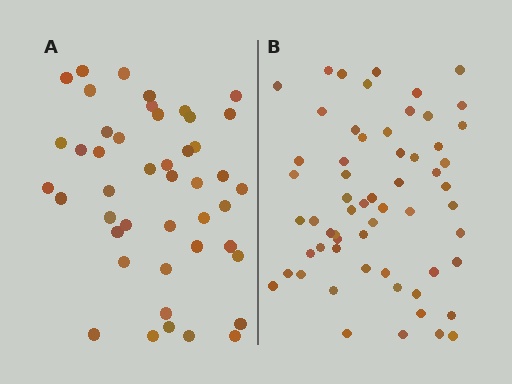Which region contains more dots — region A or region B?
Region B (the right region) has more dots.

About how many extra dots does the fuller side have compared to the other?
Region B has approximately 15 more dots than region A.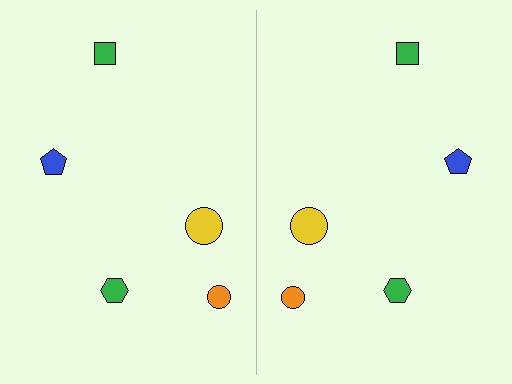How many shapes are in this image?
There are 10 shapes in this image.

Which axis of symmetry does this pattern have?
The pattern has a vertical axis of symmetry running through the center of the image.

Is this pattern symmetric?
Yes, this pattern has bilateral (reflection) symmetry.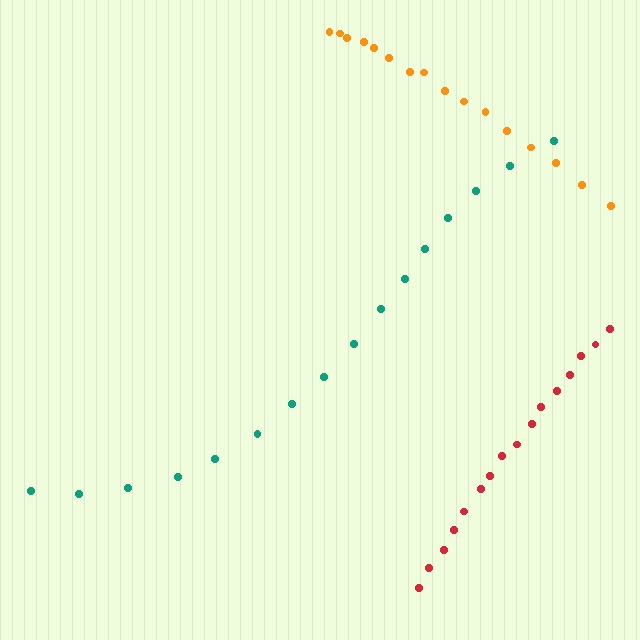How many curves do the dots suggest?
There are 3 distinct paths.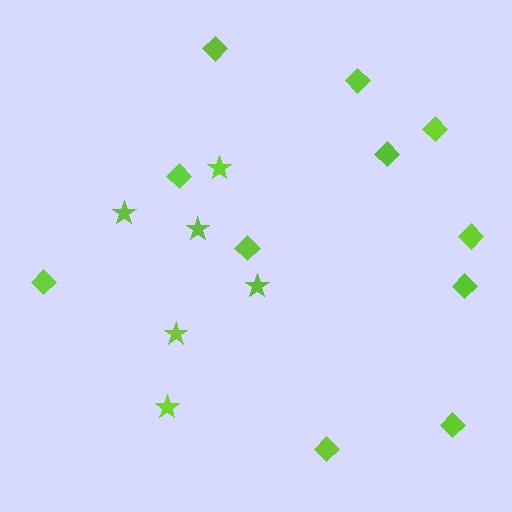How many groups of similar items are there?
There are 2 groups: one group of diamonds (11) and one group of stars (6).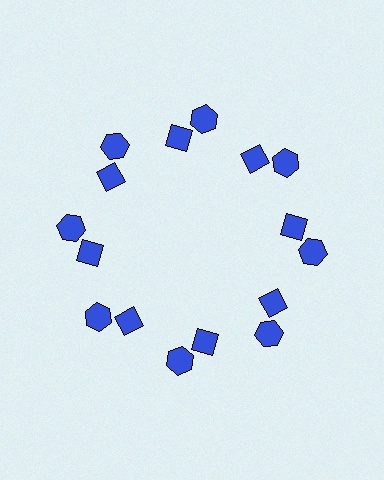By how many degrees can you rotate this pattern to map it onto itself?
The pattern maps onto itself every 45 degrees of rotation.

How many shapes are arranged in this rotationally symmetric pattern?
There are 16 shapes, arranged in 8 groups of 2.